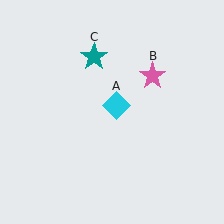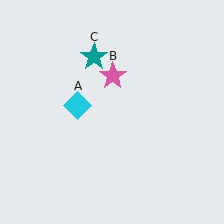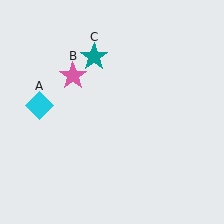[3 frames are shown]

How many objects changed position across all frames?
2 objects changed position: cyan diamond (object A), pink star (object B).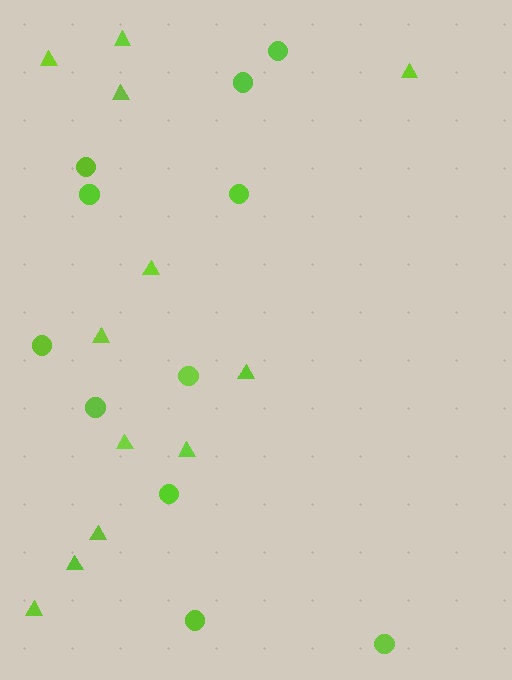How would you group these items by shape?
There are 2 groups: one group of circles (11) and one group of triangles (12).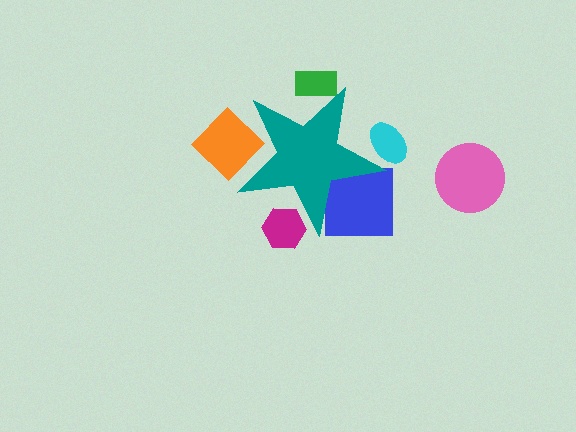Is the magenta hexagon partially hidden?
Yes, the magenta hexagon is partially hidden behind the teal star.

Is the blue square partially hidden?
Yes, the blue square is partially hidden behind the teal star.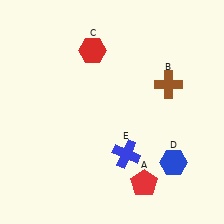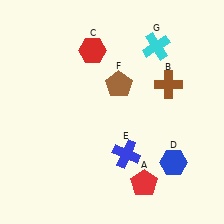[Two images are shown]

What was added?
A brown pentagon (F), a cyan cross (G) were added in Image 2.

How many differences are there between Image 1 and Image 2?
There are 2 differences between the two images.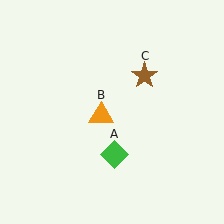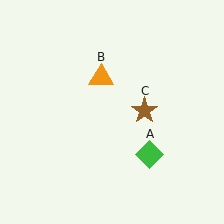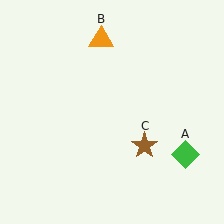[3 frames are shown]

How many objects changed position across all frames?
3 objects changed position: green diamond (object A), orange triangle (object B), brown star (object C).